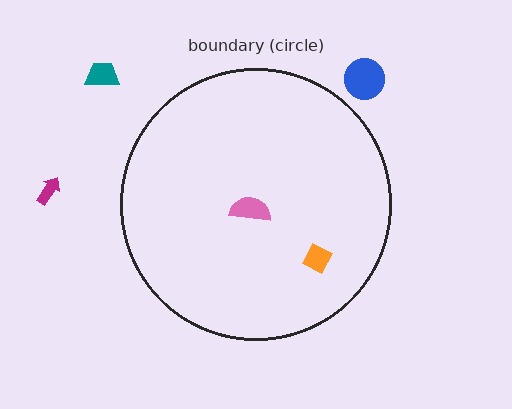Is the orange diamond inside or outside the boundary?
Inside.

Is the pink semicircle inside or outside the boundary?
Inside.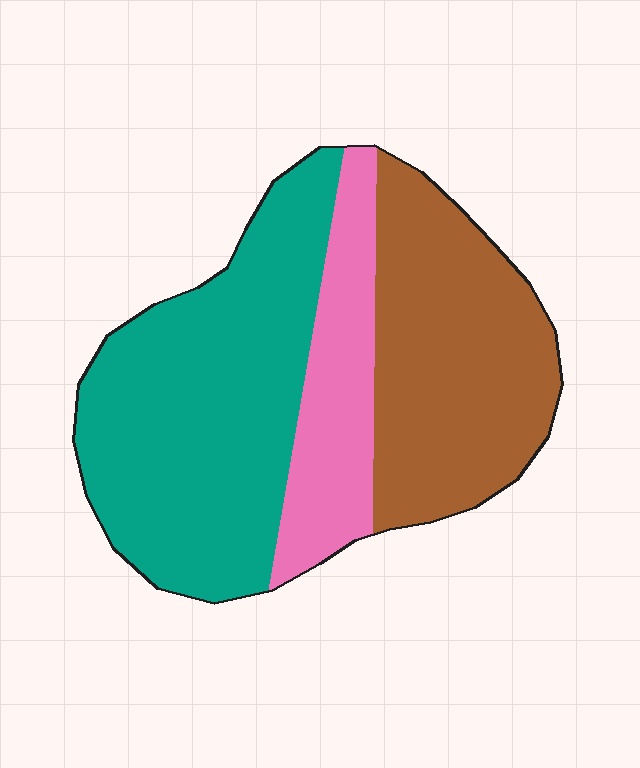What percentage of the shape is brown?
Brown takes up between a quarter and a half of the shape.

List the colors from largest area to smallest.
From largest to smallest: teal, brown, pink.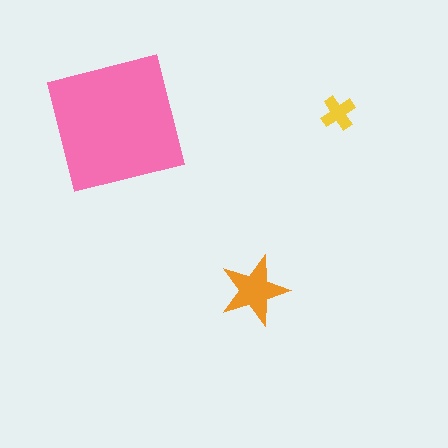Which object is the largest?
The pink square.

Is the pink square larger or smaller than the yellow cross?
Larger.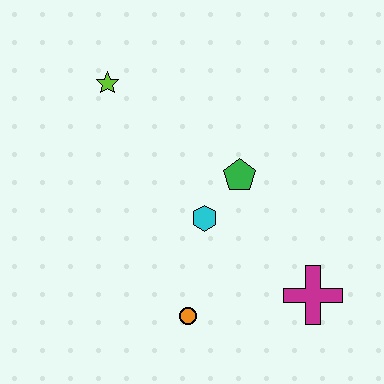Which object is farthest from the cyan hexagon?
The lime star is farthest from the cyan hexagon.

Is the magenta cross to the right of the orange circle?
Yes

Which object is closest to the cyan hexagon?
The green pentagon is closest to the cyan hexagon.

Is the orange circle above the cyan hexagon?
No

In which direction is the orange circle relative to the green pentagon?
The orange circle is below the green pentagon.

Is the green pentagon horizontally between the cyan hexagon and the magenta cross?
Yes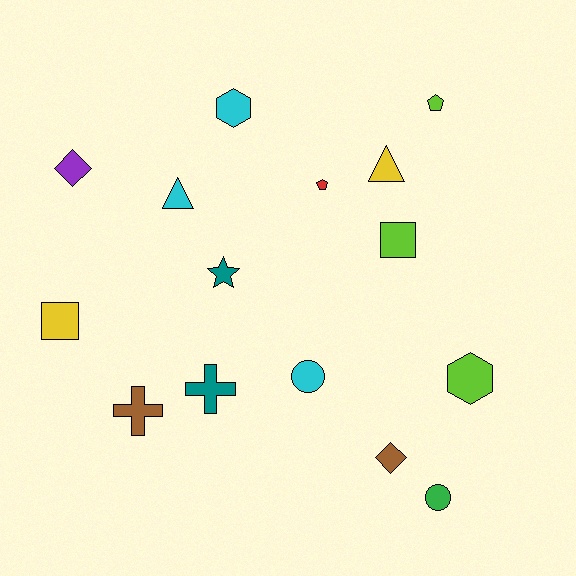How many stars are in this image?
There is 1 star.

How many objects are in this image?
There are 15 objects.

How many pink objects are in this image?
There are no pink objects.